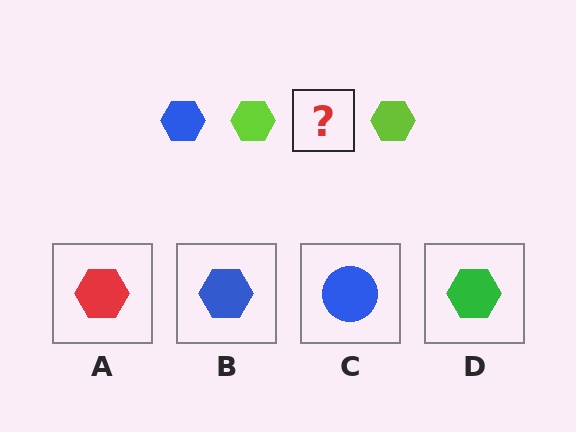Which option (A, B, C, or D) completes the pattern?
B.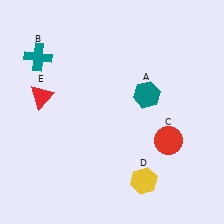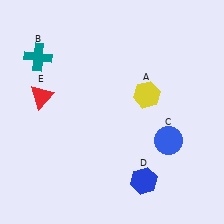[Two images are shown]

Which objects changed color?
A changed from teal to yellow. C changed from red to blue. D changed from yellow to blue.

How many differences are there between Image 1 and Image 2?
There are 3 differences between the two images.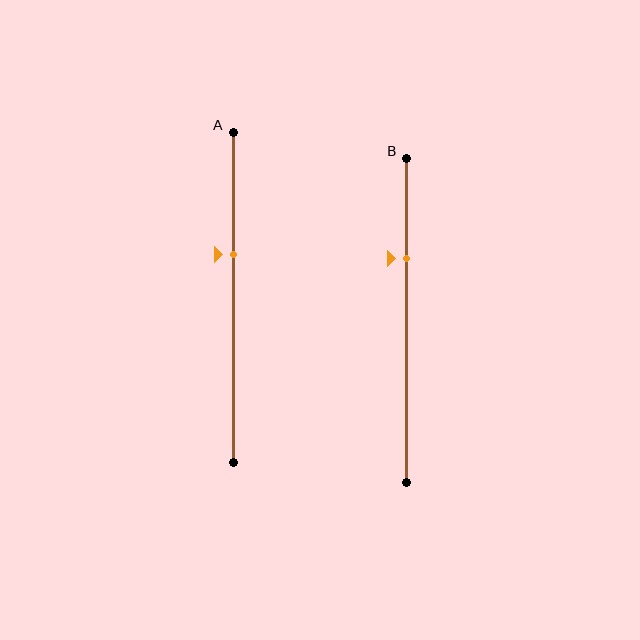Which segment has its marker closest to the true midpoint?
Segment A has its marker closest to the true midpoint.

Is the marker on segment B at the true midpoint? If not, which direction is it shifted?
No, the marker on segment B is shifted upward by about 19% of the segment length.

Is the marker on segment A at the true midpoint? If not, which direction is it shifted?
No, the marker on segment A is shifted upward by about 13% of the segment length.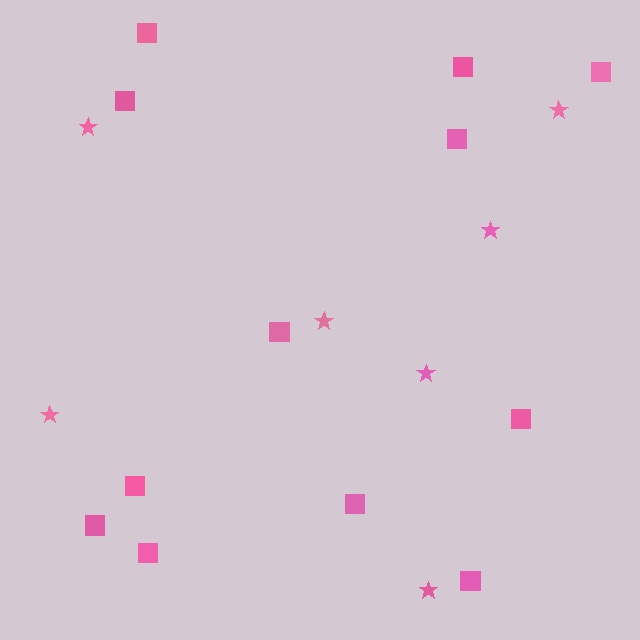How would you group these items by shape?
There are 2 groups: one group of stars (7) and one group of squares (12).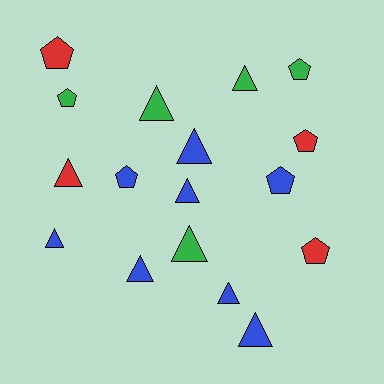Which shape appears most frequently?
Triangle, with 10 objects.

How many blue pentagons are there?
There are 2 blue pentagons.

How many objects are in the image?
There are 17 objects.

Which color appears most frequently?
Blue, with 8 objects.